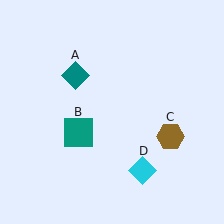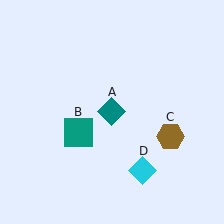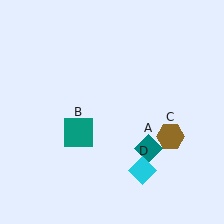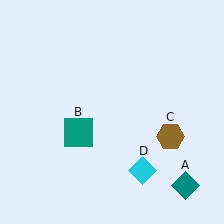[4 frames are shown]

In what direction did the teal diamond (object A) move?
The teal diamond (object A) moved down and to the right.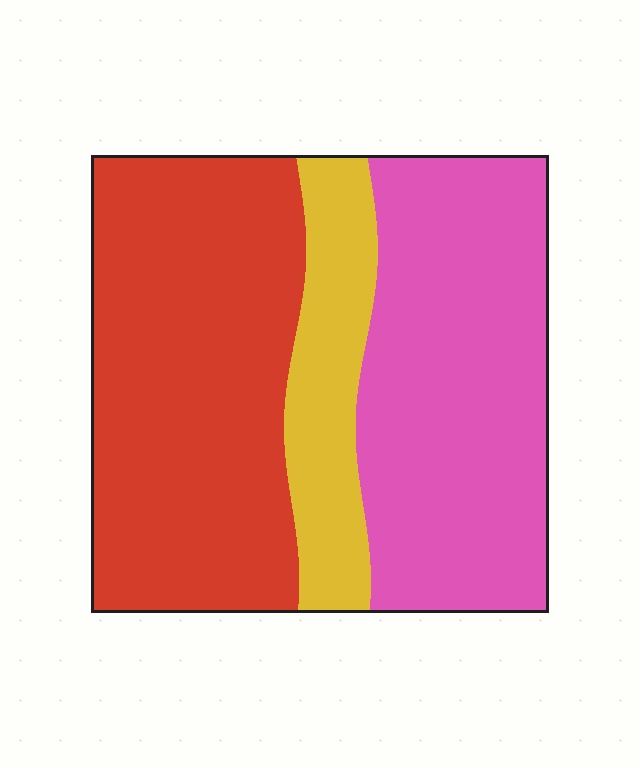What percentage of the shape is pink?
Pink takes up about two fifths (2/5) of the shape.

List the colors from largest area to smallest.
From largest to smallest: red, pink, yellow.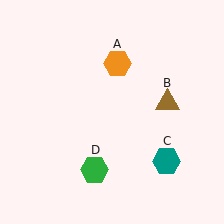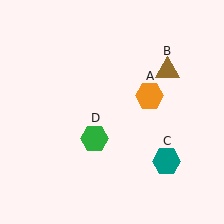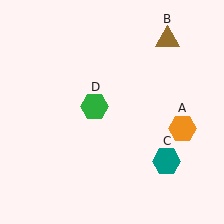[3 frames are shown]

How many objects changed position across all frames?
3 objects changed position: orange hexagon (object A), brown triangle (object B), green hexagon (object D).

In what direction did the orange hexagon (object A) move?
The orange hexagon (object A) moved down and to the right.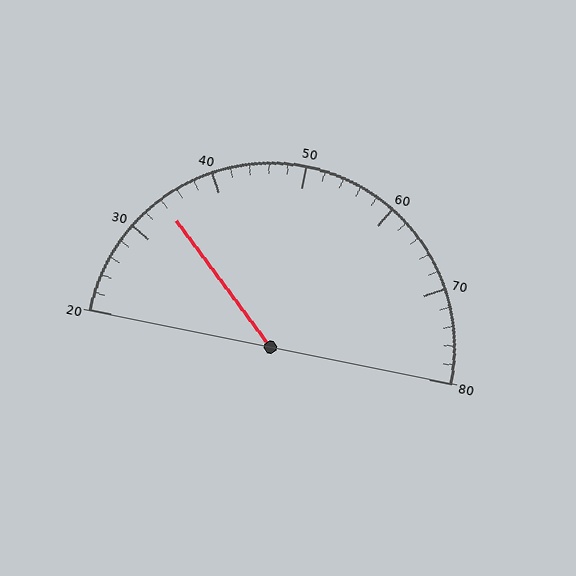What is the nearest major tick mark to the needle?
The nearest major tick mark is 30.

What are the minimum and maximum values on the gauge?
The gauge ranges from 20 to 80.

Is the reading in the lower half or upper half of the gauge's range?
The reading is in the lower half of the range (20 to 80).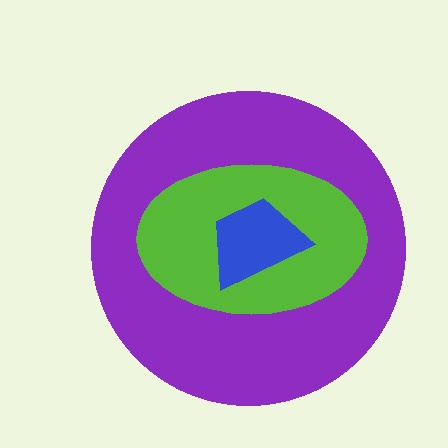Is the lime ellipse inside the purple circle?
Yes.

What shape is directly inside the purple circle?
The lime ellipse.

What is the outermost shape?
The purple circle.